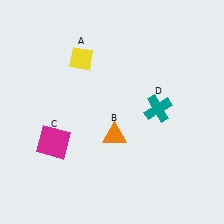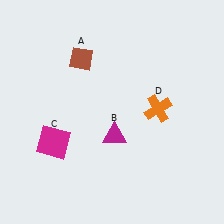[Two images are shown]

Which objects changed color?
A changed from yellow to brown. B changed from orange to magenta. D changed from teal to orange.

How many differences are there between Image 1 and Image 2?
There are 3 differences between the two images.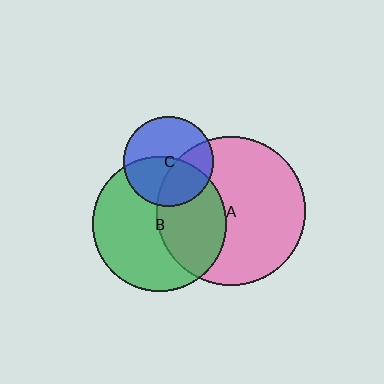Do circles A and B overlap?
Yes.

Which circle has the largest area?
Circle A (pink).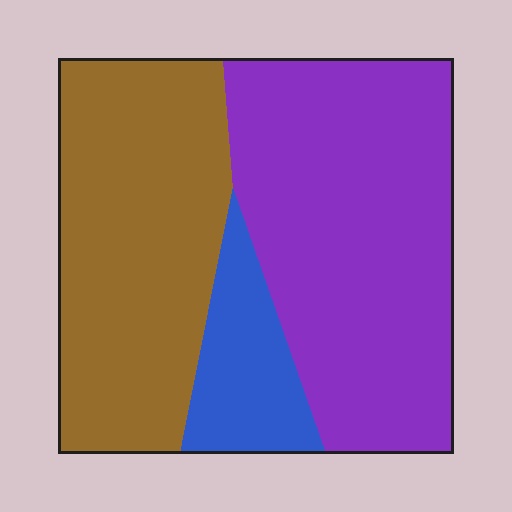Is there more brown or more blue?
Brown.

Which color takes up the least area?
Blue, at roughly 10%.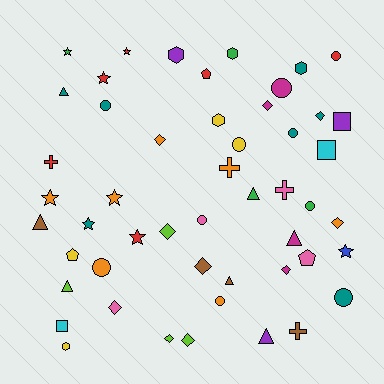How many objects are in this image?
There are 50 objects.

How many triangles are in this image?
There are 7 triangles.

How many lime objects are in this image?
There are 4 lime objects.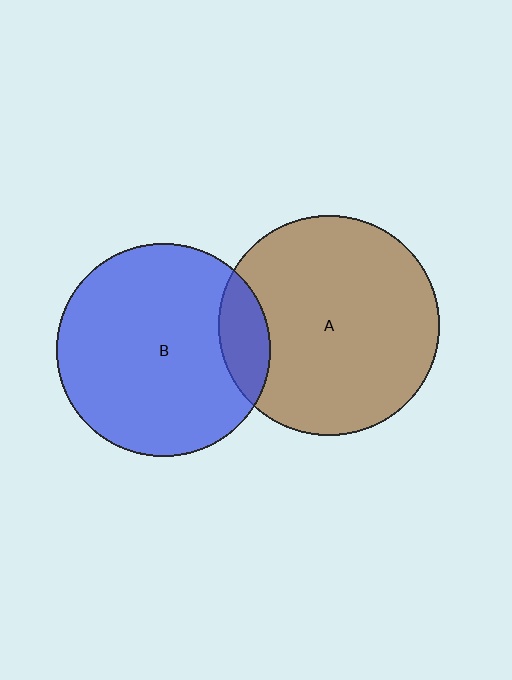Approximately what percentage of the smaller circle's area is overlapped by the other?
Approximately 15%.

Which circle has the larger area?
Circle A (brown).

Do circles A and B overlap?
Yes.